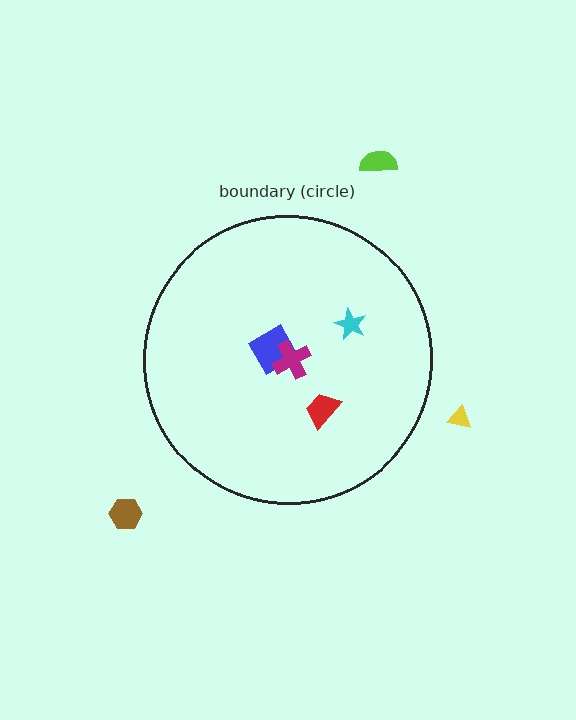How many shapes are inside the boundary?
4 inside, 3 outside.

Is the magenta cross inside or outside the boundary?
Inside.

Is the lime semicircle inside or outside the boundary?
Outside.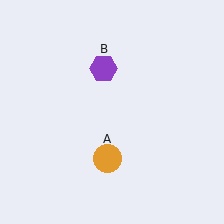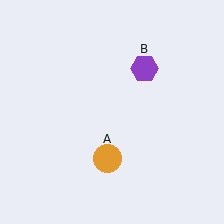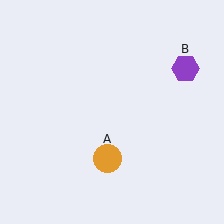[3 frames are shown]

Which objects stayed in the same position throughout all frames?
Orange circle (object A) remained stationary.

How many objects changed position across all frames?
1 object changed position: purple hexagon (object B).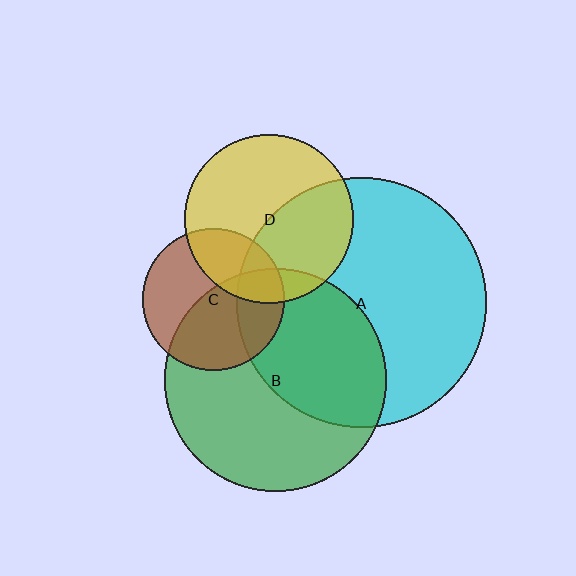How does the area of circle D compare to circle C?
Approximately 1.4 times.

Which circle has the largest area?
Circle A (cyan).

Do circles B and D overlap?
Yes.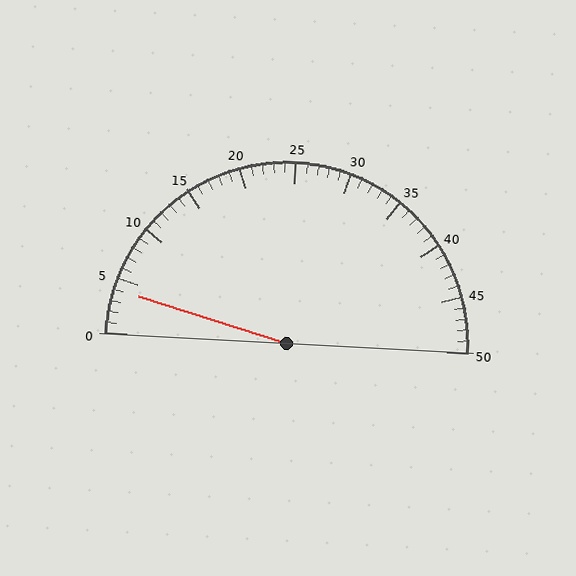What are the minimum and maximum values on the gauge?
The gauge ranges from 0 to 50.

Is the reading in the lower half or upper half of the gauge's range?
The reading is in the lower half of the range (0 to 50).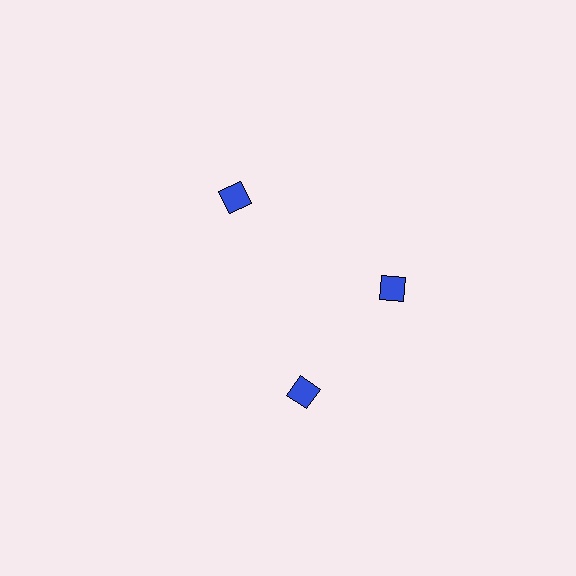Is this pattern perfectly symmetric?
No. The 3 blue diamonds are arranged in a ring, but one element near the 7 o'clock position is rotated out of alignment along the ring, breaking the 3-fold rotational symmetry.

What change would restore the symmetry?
The symmetry would be restored by rotating it back into even spacing with its neighbors so that all 3 diamonds sit at equal angles and equal distance from the center.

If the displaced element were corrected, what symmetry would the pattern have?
It would have 3-fold rotational symmetry — the pattern would map onto itself every 120 degrees.